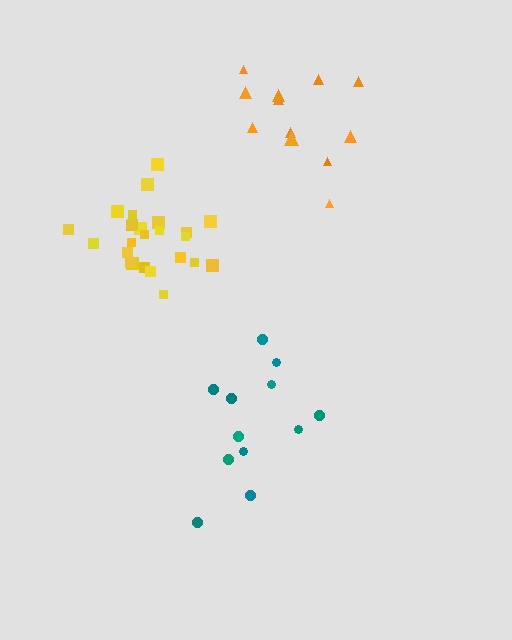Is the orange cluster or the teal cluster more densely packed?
Orange.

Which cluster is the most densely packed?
Yellow.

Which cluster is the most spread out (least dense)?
Teal.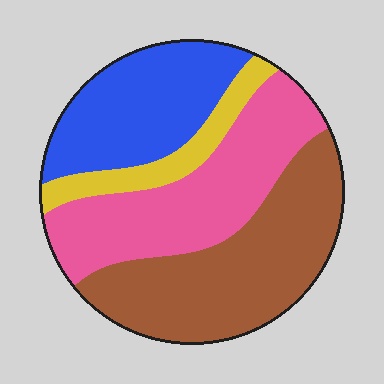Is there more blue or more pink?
Pink.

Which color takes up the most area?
Brown, at roughly 35%.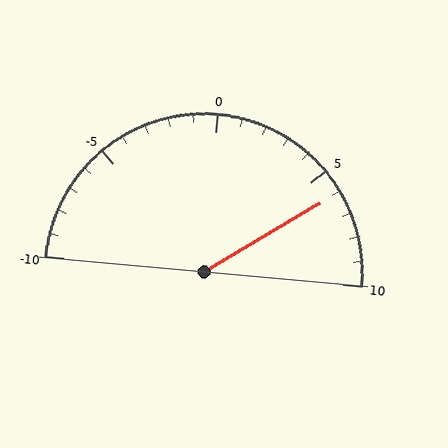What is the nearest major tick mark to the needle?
The nearest major tick mark is 5.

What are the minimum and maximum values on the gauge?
The gauge ranges from -10 to 10.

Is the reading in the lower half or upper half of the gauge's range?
The reading is in the upper half of the range (-10 to 10).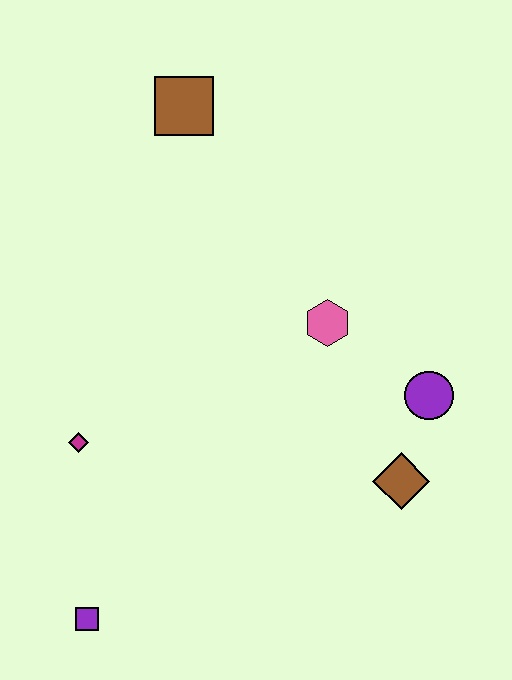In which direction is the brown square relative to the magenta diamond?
The brown square is above the magenta diamond.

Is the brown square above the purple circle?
Yes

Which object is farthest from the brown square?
The purple square is farthest from the brown square.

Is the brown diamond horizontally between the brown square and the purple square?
No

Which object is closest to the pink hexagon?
The purple circle is closest to the pink hexagon.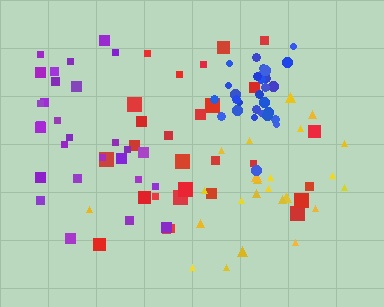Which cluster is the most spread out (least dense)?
Yellow.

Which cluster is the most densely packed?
Blue.